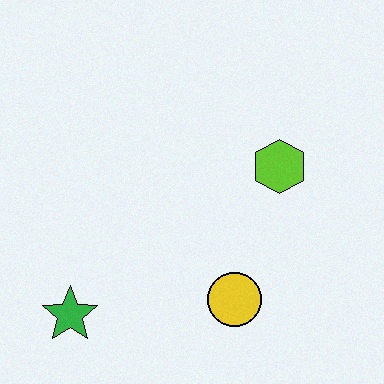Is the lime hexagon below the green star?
No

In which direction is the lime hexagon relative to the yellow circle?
The lime hexagon is above the yellow circle.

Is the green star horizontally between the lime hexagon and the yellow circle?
No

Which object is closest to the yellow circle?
The lime hexagon is closest to the yellow circle.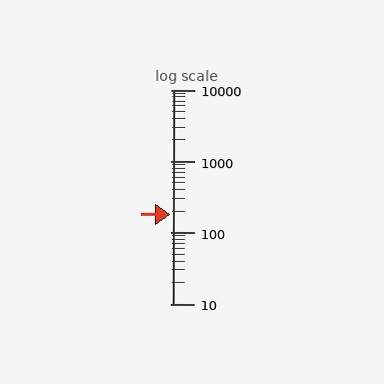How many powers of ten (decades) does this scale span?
The scale spans 3 decades, from 10 to 10000.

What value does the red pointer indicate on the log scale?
The pointer indicates approximately 180.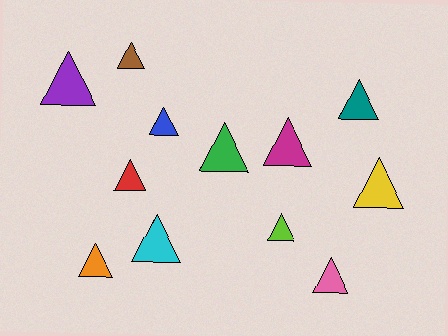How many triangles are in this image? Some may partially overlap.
There are 12 triangles.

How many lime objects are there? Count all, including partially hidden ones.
There is 1 lime object.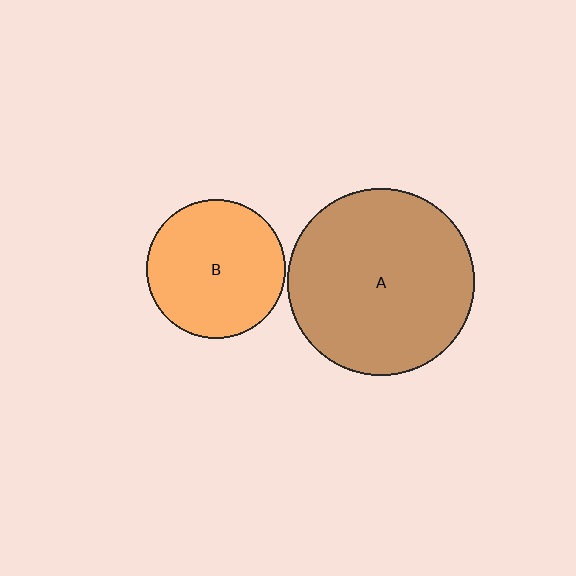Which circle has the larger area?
Circle A (brown).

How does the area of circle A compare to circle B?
Approximately 1.8 times.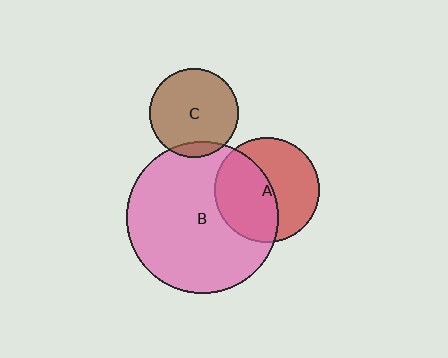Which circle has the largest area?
Circle B (pink).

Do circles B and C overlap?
Yes.